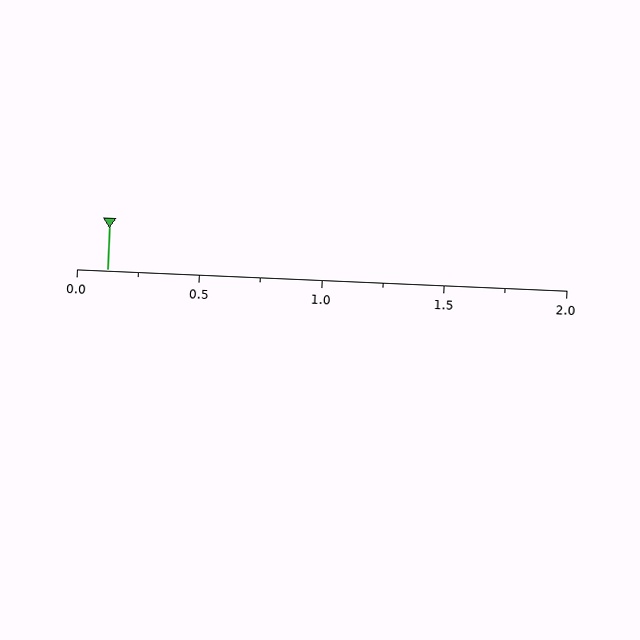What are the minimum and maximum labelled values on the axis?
The axis runs from 0.0 to 2.0.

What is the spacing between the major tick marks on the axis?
The major ticks are spaced 0.5 apart.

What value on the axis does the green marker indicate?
The marker indicates approximately 0.12.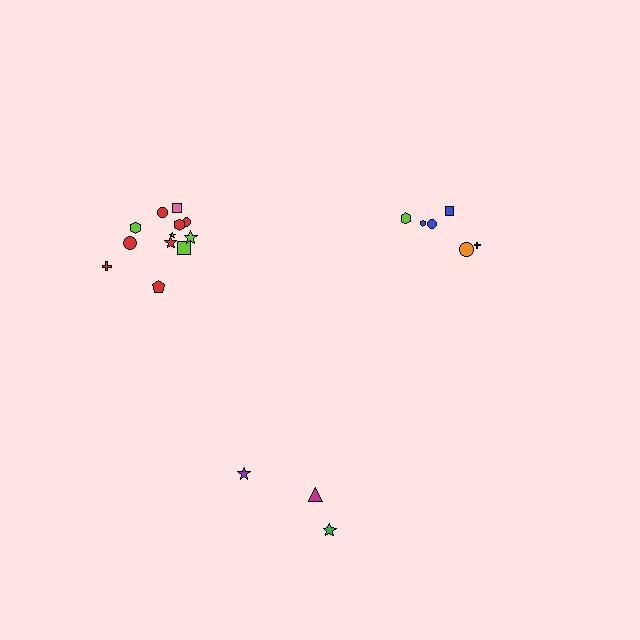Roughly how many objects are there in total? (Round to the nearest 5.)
Roughly 20 objects in total.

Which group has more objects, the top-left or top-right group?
The top-left group.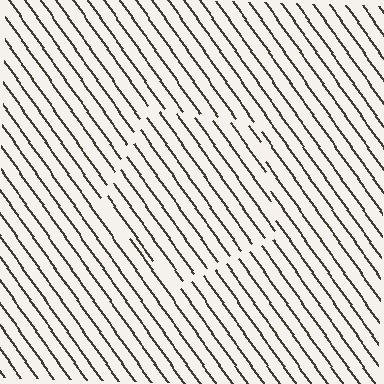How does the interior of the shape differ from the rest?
The interior of the shape contains the same grating, shifted by half a period — the contour is defined by the phase discontinuity where line-ends from the inner and outer gratings abut.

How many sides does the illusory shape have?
5 sides — the line-ends trace a pentagon.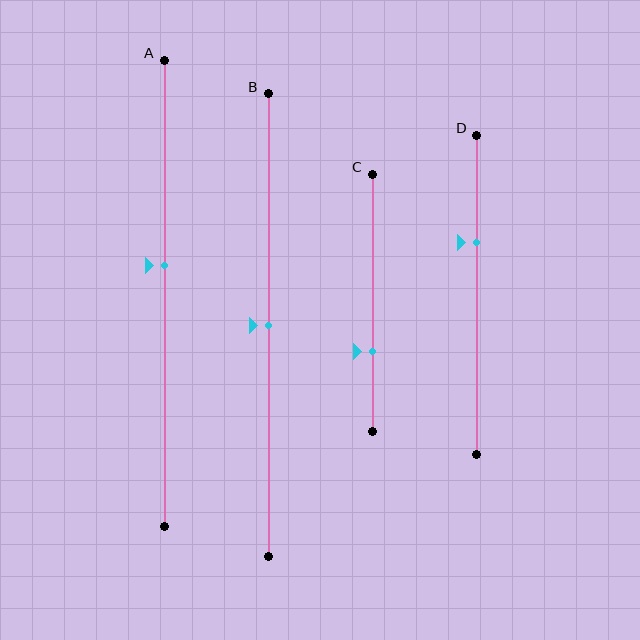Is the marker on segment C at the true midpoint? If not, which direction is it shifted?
No, the marker on segment C is shifted downward by about 19% of the segment length.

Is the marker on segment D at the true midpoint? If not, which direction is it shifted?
No, the marker on segment D is shifted upward by about 17% of the segment length.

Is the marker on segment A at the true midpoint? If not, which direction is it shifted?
No, the marker on segment A is shifted upward by about 6% of the segment length.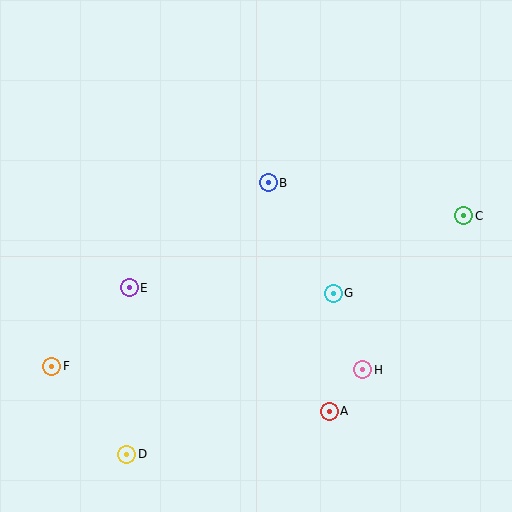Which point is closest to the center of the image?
Point B at (268, 183) is closest to the center.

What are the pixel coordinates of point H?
Point H is at (363, 370).